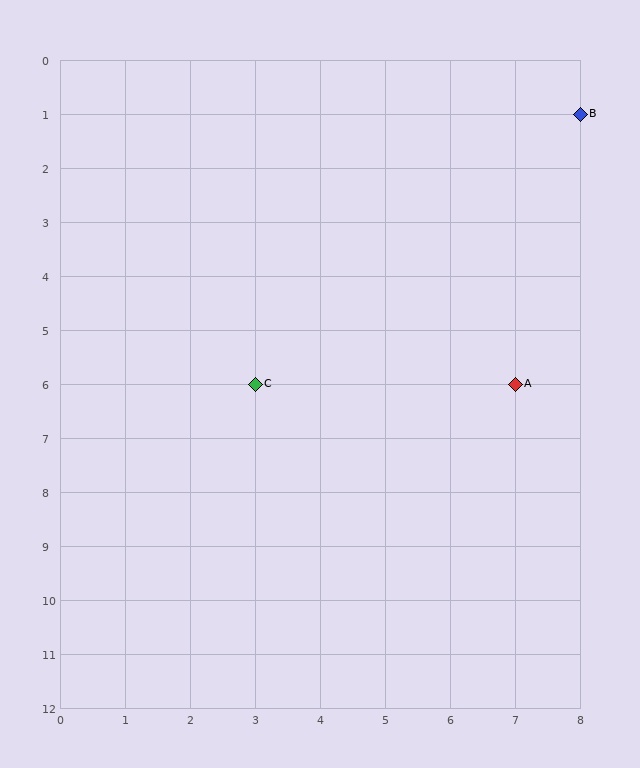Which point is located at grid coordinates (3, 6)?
Point C is at (3, 6).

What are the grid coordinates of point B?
Point B is at grid coordinates (8, 1).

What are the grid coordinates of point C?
Point C is at grid coordinates (3, 6).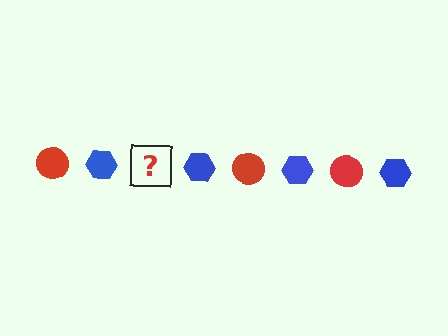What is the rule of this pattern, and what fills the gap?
The rule is that the pattern alternates between red circle and blue hexagon. The gap should be filled with a red circle.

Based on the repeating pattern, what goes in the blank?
The blank should be a red circle.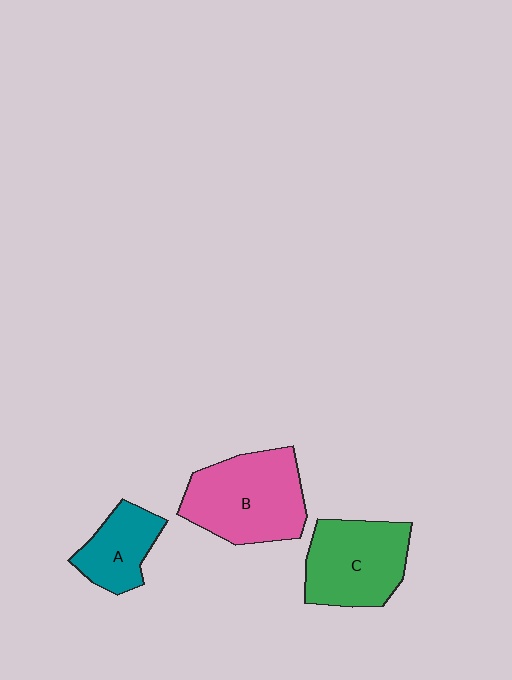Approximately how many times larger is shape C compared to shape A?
Approximately 1.6 times.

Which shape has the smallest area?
Shape A (teal).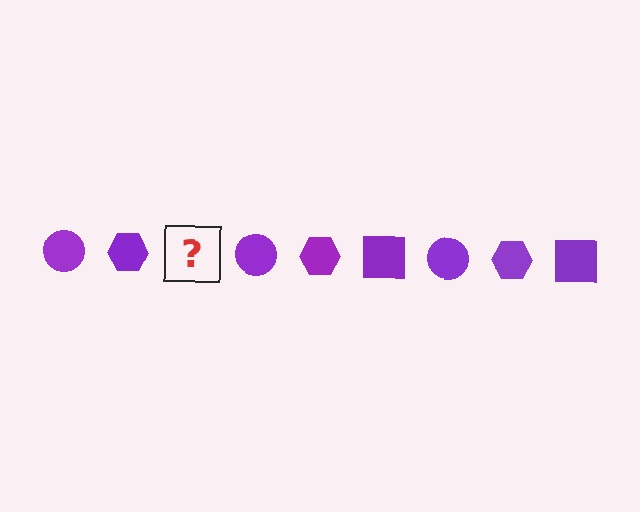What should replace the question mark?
The question mark should be replaced with a purple square.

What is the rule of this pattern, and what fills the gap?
The rule is that the pattern cycles through circle, hexagon, square shapes in purple. The gap should be filled with a purple square.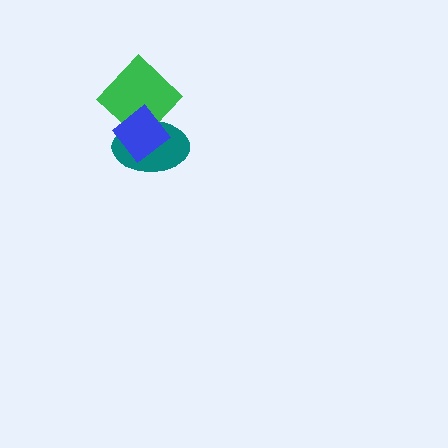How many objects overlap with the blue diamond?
2 objects overlap with the blue diamond.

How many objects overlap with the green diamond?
2 objects overlap with the green diamond.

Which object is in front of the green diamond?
The blue diamond is in front of the green diamond.